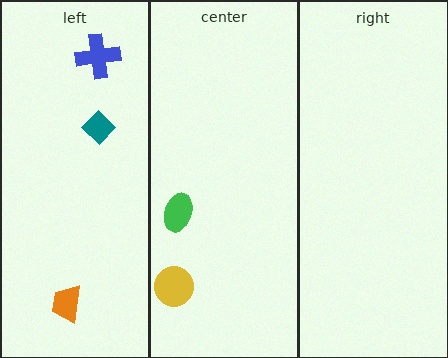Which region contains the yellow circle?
The center region.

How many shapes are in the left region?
3.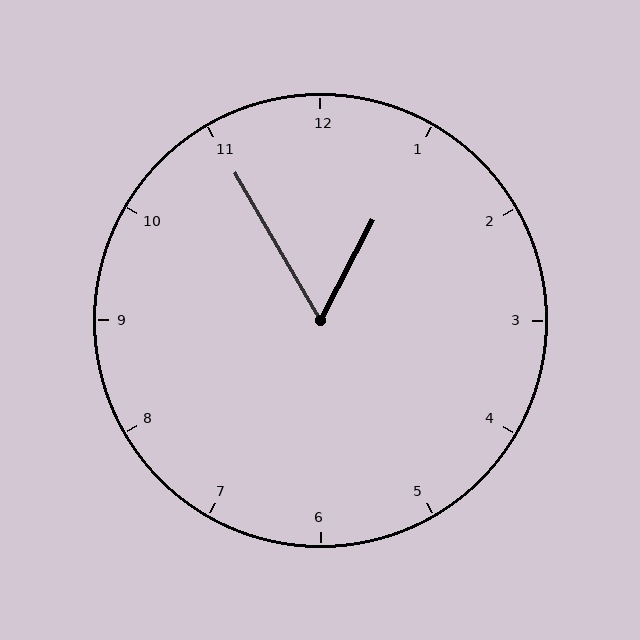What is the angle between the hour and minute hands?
Approximately 58 degrees.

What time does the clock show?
12:55.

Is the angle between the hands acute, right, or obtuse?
It is acute.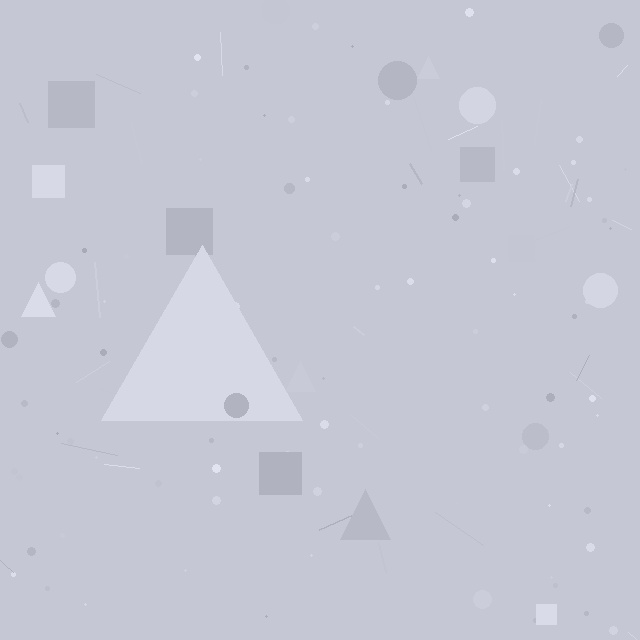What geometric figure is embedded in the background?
A triangle is embedded in the background.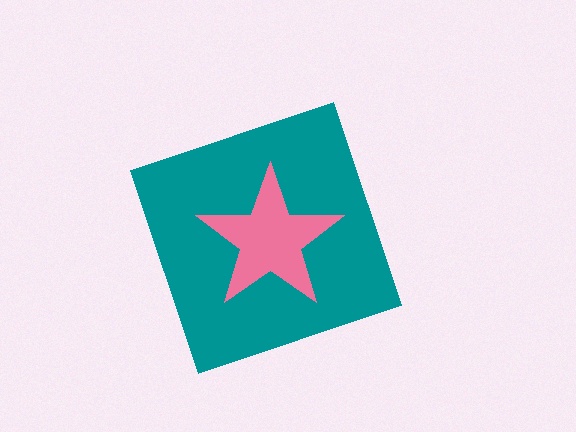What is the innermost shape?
The pink star.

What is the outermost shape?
The teal diamond.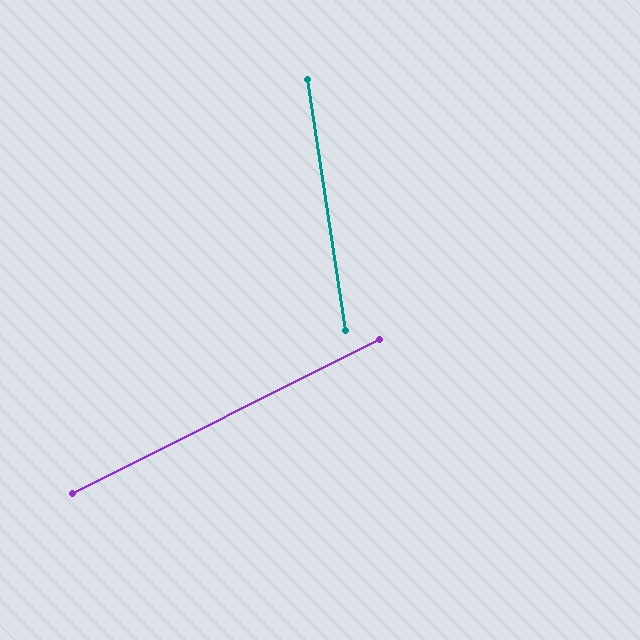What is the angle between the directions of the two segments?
Approximately 72 degrees.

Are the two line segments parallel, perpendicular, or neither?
Neither parallel nor perpendicular — they differ by about 72°.